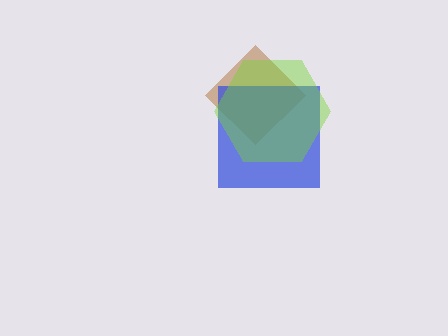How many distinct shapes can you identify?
There are 3 distinct shapes: a brown diamond, a blue square, a lime hexagon.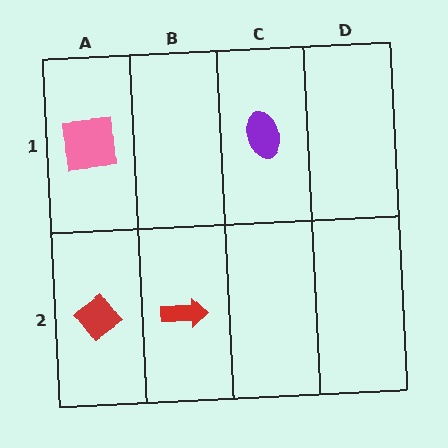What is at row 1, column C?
A purple ellipse.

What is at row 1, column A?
A pink square.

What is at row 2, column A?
A red diamond.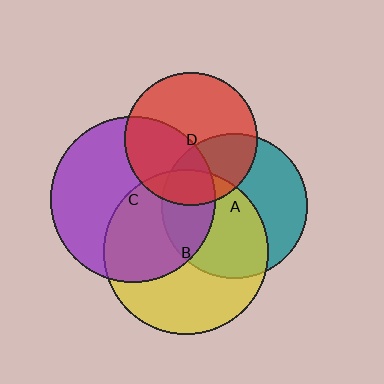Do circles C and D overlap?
Yes.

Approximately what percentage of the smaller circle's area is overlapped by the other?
Approximately 40%.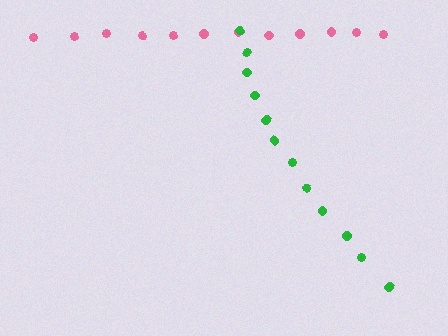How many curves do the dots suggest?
There are 2 distinct paths.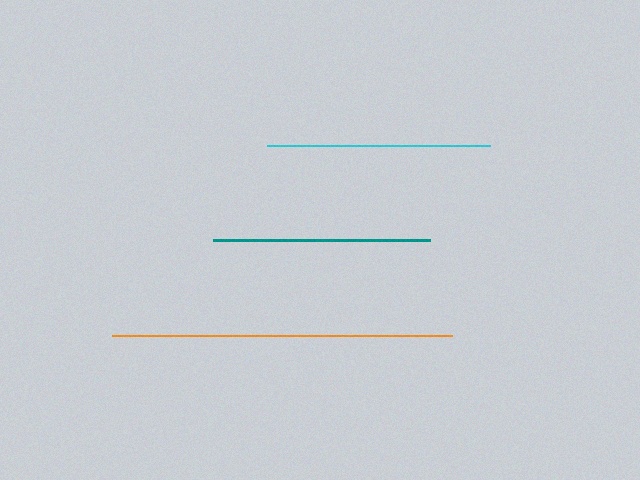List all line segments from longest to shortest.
From longest to shortest: orange, cyan, teal.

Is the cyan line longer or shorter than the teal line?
The cyan line is longer than the teal line.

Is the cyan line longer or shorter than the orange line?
The orange line is longer than the cyan line.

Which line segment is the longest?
The orange line is the longest at approximately 340 pixels.